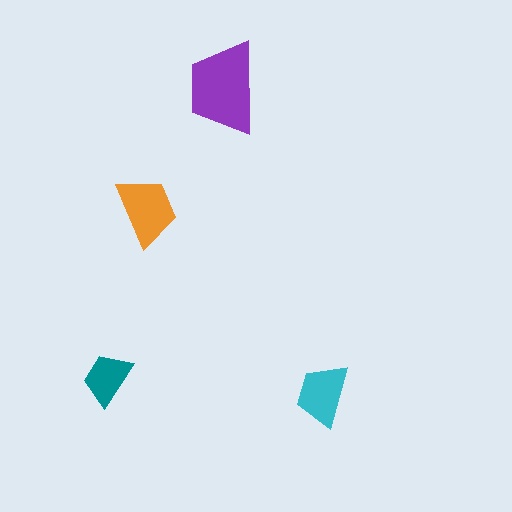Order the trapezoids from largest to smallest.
the purple one, the orange one, the cyan one, the teal one.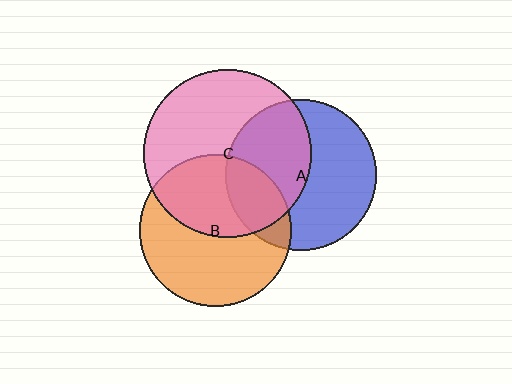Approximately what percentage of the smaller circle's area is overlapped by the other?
Approximately 45%.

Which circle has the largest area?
Circle C (pink).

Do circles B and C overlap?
Yes.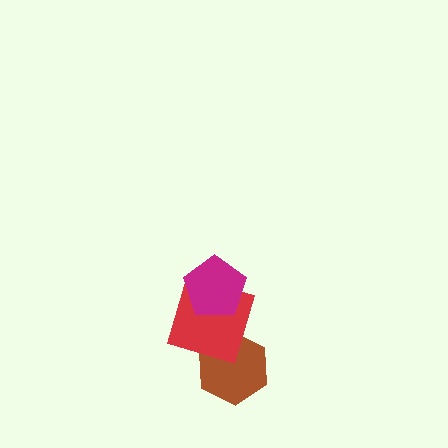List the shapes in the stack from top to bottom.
From top to bottom: the magenta pentagon, the red square, the brown hexagon.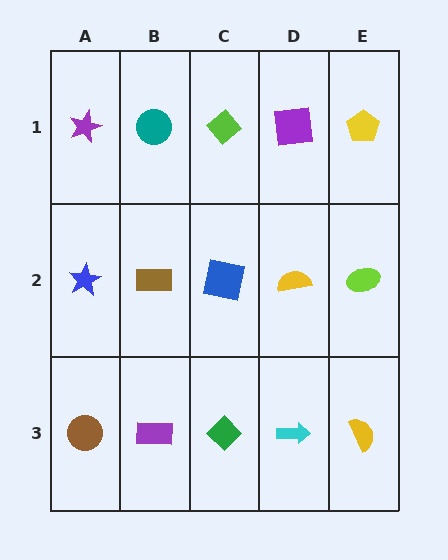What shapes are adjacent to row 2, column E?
A yellow pentagon (row 1, column E), a yellow semicircle (row 3, column E), a yellow semicircle (row 2, column D).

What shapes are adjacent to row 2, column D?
A purple square (row 1, column D), a cyan arrow (row 3, column D), a blue square (row 2, column C), a lime ellipse (row 2, column E).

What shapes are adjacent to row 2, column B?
A teal circle (row 1, column B), a purple rectangle (row 3, column B), a blue star (row 2, column A), a blue square (row 2, column C).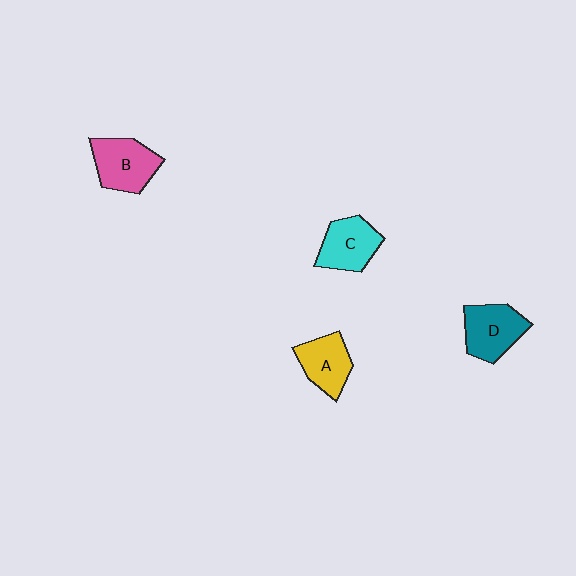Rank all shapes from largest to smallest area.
From largest to smallest: B (pink), D (teal), C (cyan), A (yellow).